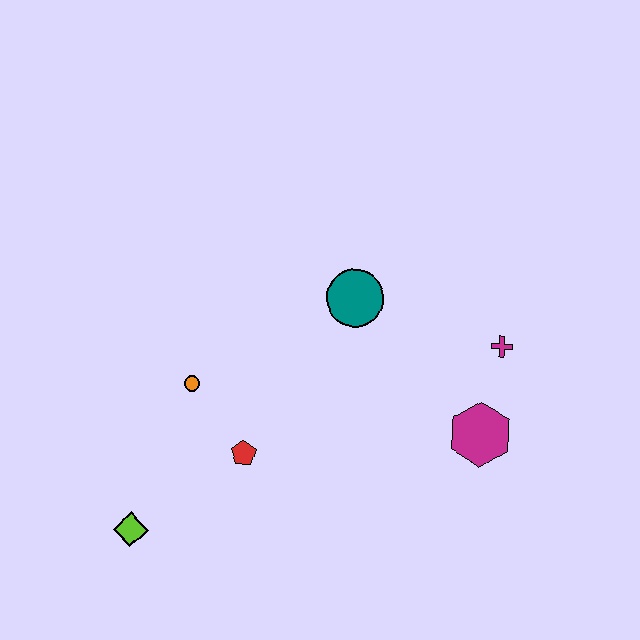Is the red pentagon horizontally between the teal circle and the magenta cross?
No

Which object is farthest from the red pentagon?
The magenta cross is farthest from the red pentagon.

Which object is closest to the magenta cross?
The magenta hexagon is closest to the magenta cross.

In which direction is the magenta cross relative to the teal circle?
The magenta cross is to the right of the teal circle.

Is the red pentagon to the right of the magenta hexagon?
No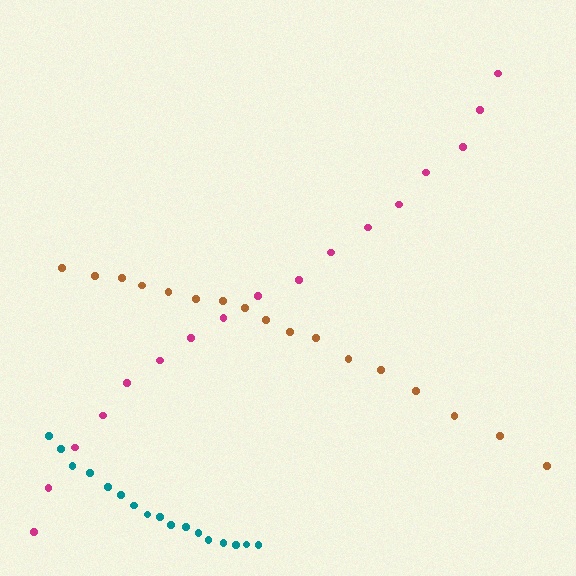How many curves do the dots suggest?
There are 3 distinct paths.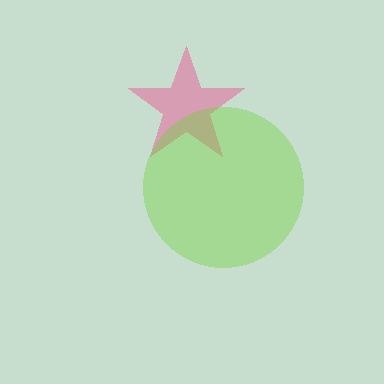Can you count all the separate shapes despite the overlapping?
Yes, there are 2 separate shapes.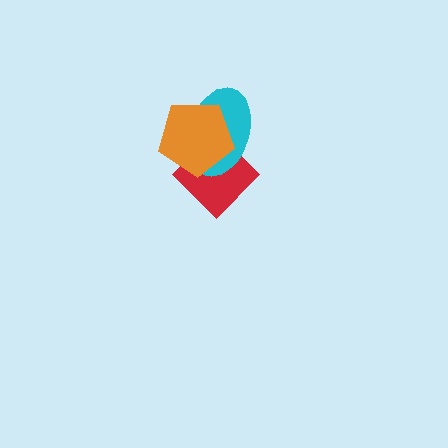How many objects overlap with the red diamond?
2 objects overlap with the red diamond.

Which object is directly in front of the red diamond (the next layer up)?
The cyan ellipse is directly in front of the red diamond.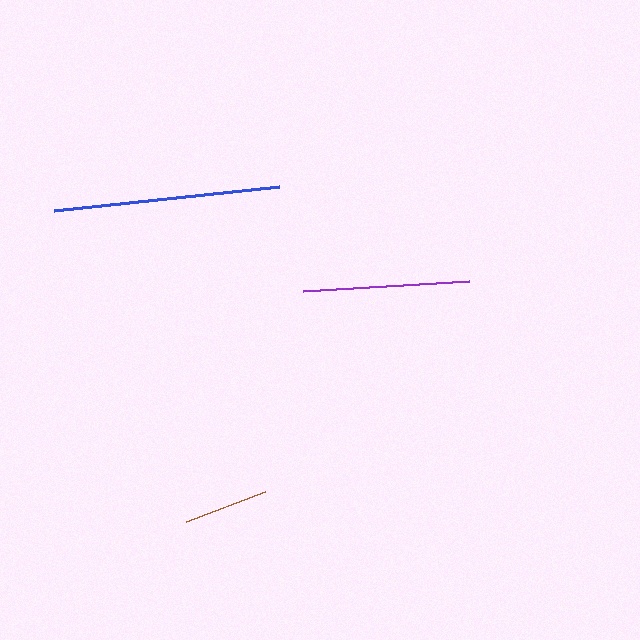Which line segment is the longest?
The blue line is the longest at approximately 227 pixels.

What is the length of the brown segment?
The brown segment is approximately 84 pixels long.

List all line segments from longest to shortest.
From longest to shortest: blue, purple, brown.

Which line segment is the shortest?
The brown line is the shortest at approximately 84 pixels.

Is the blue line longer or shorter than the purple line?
The blue line is longer than the purple line.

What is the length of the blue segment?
The blue segment is approximately 227 pixels long.